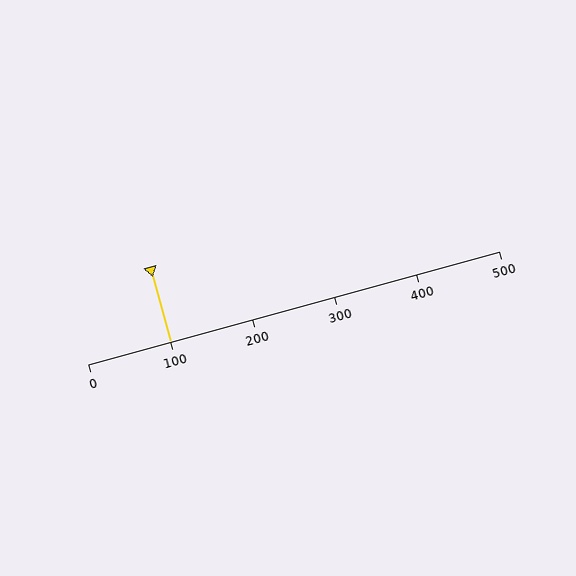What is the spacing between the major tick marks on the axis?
The major ticks are spaced 100 apart.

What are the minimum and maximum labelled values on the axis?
The axis runs from 0 to 500.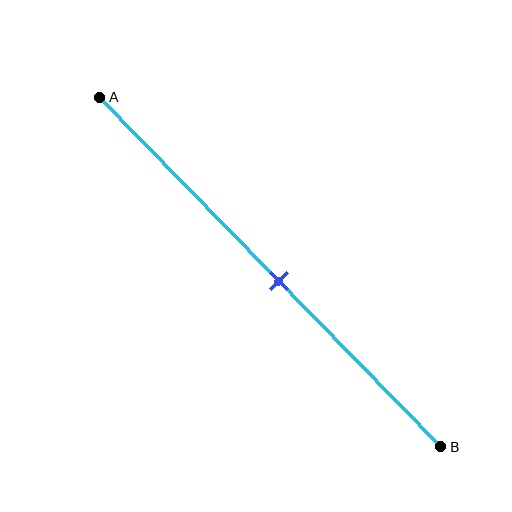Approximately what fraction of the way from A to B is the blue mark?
The blue mark is approximately 55% of the way from A to B.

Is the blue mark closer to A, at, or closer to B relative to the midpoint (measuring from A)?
The blue mark is approximately at the midpoint of segment AB.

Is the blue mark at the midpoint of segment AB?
Yes, the mark is approximately at the midpoint.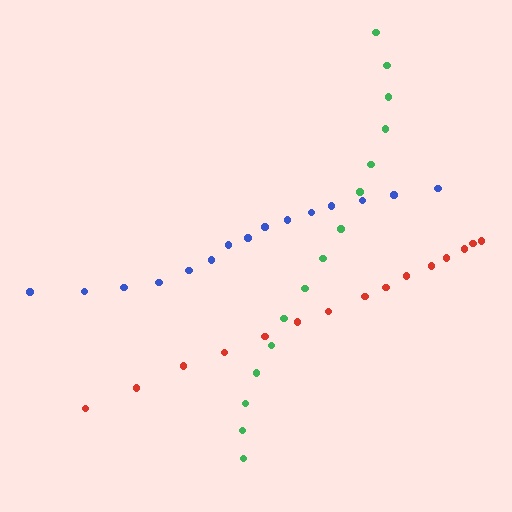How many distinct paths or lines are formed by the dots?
There are 3 distinct paths.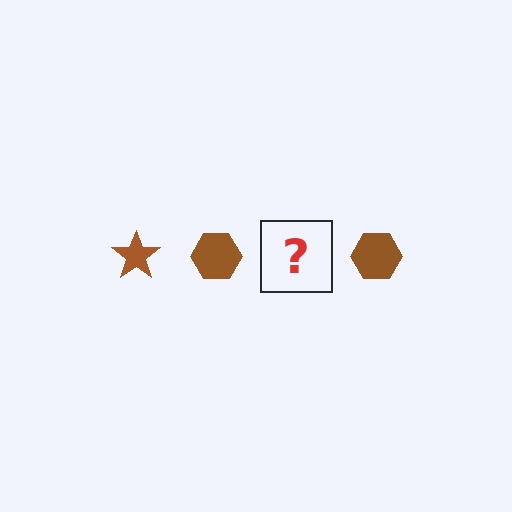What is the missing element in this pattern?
The missing element is a brown star.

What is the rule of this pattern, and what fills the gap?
The rule is that the pattern cycles through star, hexagon shapes in brown. The gap should be filled with a brown star.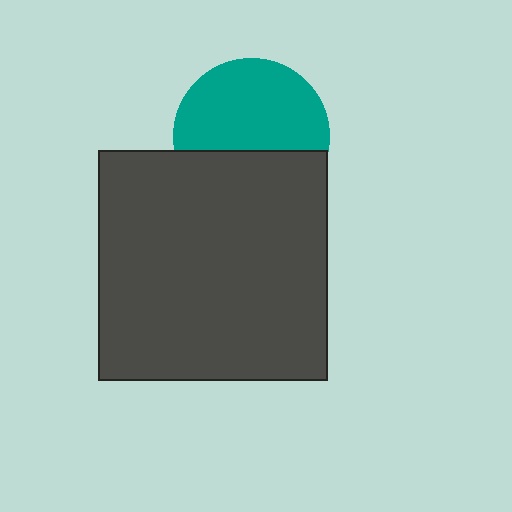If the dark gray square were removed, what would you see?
You would see the complete teal circle.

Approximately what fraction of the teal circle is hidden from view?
Roughly 39% of the teal circle is hidden behind the dark gray square.